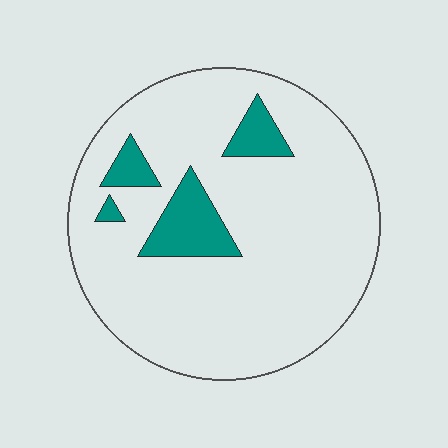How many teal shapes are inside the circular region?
4.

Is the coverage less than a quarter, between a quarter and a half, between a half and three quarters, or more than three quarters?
Less than a quarter.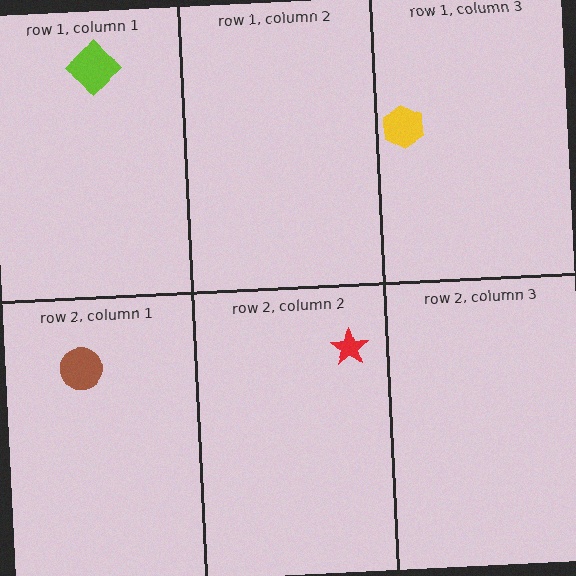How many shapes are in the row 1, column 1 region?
1.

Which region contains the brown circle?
The row 2, column 1 region.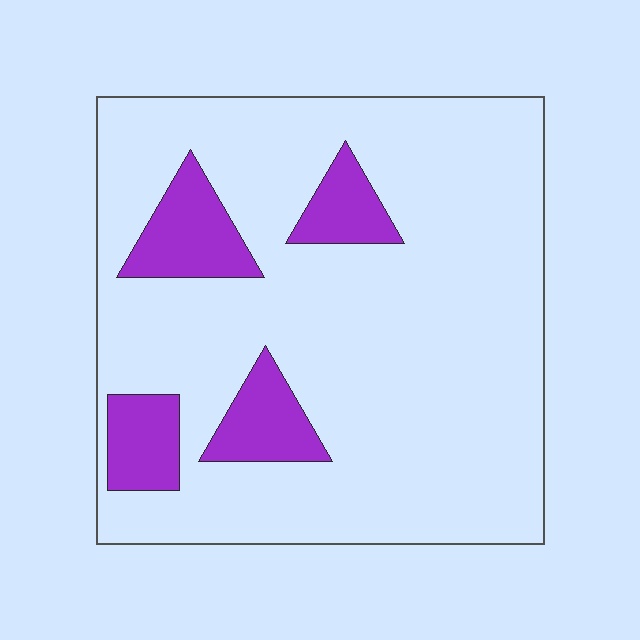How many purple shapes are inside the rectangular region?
4.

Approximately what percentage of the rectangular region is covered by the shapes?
Approximately 15%.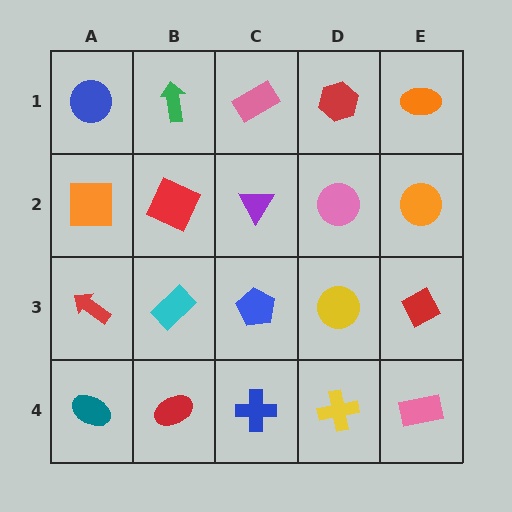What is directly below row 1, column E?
An orange circle.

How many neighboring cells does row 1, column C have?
3.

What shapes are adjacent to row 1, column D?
A pink circle (row 2, column D), a pink rectangle (row 1, column C), an orange ellipse (row 1, column E).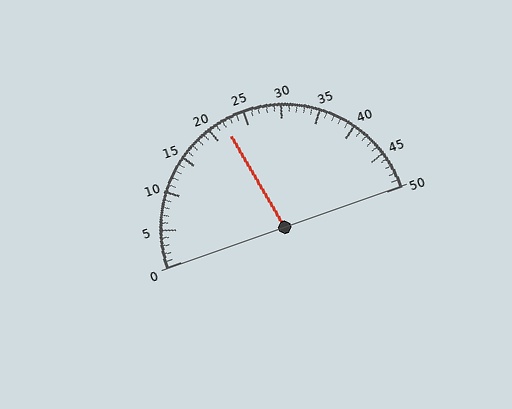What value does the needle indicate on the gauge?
The needle indicates approximately 22.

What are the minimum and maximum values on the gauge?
The gauge ranges from 0 to 50.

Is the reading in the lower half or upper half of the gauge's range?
The reading is in the lower half of the range (0 to 50).